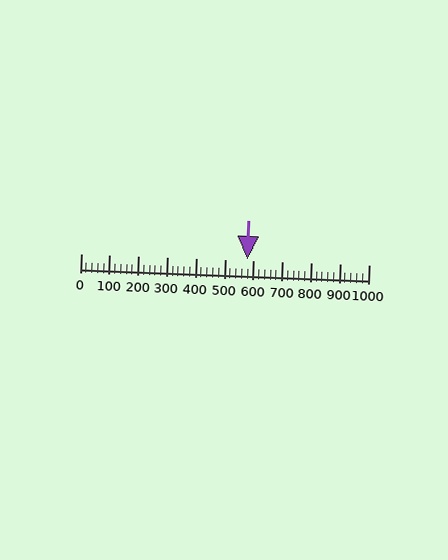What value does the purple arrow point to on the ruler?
The purple arrow points to approximately 577.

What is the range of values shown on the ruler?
The ruler shows values from 0 to 1000.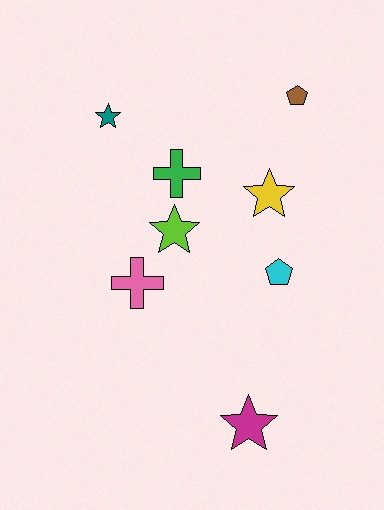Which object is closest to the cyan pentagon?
The yellow star is closest to the cyan pentagon.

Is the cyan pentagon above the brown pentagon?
No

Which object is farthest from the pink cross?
The brown pentagon is farthest from the pink cross.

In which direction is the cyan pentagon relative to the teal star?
The cyan pentagon is to the right of the teal star.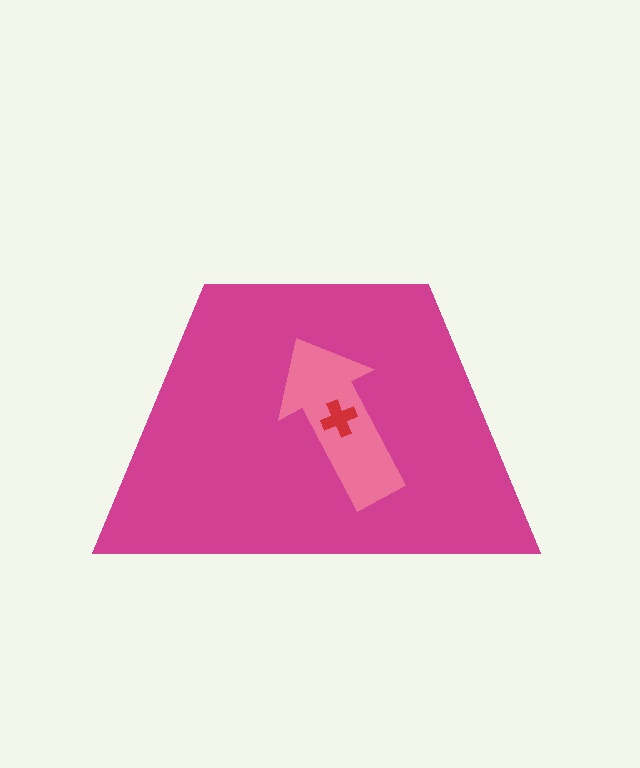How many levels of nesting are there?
3.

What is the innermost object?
The red cross.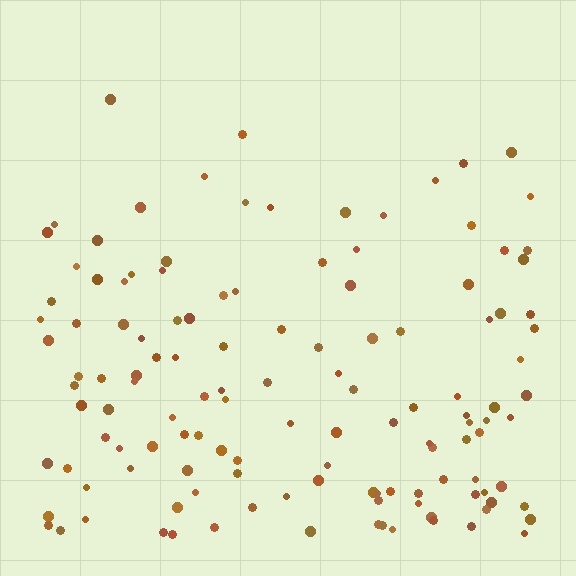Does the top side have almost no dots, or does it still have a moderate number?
Still a moderate number, just noticeably fewer than the bottom.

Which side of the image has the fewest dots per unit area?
The top.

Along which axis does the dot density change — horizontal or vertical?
Vertical.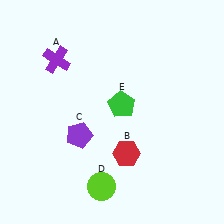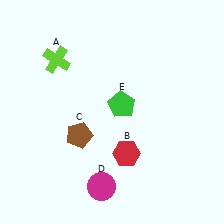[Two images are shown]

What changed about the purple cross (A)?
In Image 1, A is purple. In Image 2, it changed to lime.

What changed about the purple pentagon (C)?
In Image 1, C is purple. In Image 2, it changed to brown.